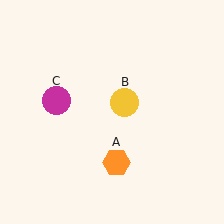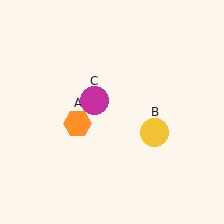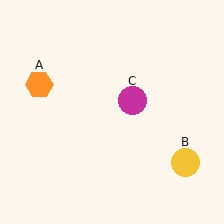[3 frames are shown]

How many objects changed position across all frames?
3 objects changed position: orange hexagon (object A), yellow circle (object B), magenta circle (object C).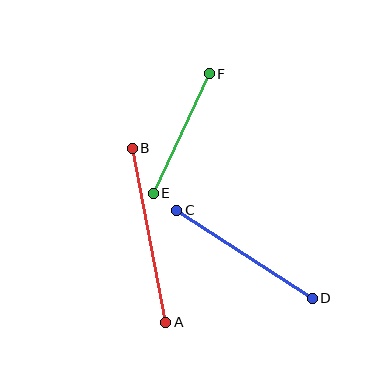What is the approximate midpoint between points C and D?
The midpoint is at approximately (244, 254) pixels.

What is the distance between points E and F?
The distance is approximately 132 pixels.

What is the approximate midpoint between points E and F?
The midpoint is at approximately (181, 133) pixels.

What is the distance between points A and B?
The distance is approximately 177 pixels.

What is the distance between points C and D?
The distance is approximately 161 pixels.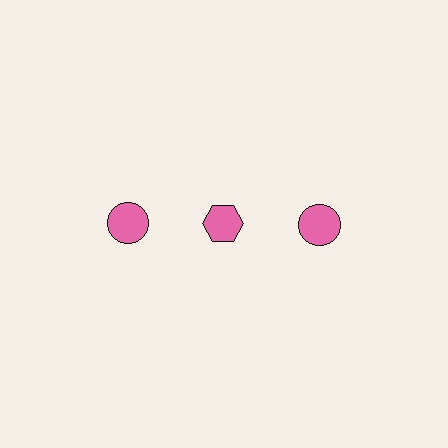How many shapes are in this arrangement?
There are 3 shapes arranged in a grid pattern.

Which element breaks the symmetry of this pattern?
The pink hexagon in the top row, second from left column breaks the symmetry. All other shapes are pink circles.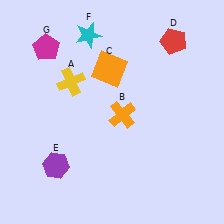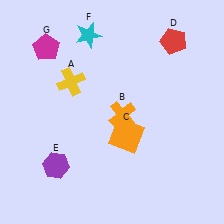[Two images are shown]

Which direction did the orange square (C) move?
The orange square (C) moved down.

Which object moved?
The orange square (C) moved down.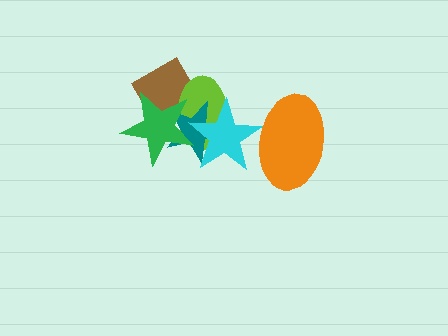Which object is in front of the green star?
The cyan star is in front of the green star.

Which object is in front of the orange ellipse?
The cyan star is in front of the orange ellipse.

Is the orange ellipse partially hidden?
Yes, it is partially covered by another shape.